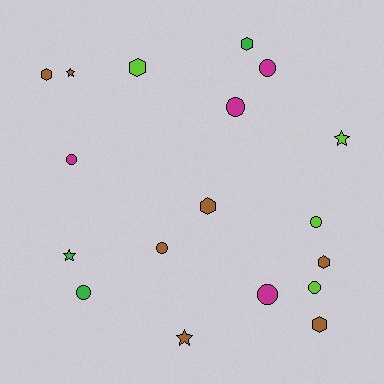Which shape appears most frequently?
Circle, with 8 objects.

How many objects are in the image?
There are 18 objects.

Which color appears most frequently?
Brown, with 7 objects.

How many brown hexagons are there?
There are 4 brown hexagons.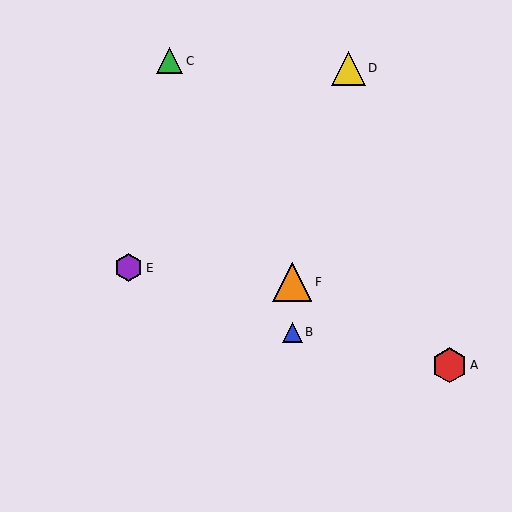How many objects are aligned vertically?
2 objects (B, F) are aligned vertically.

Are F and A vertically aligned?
No, F is at x≈292 and A is at x≈449.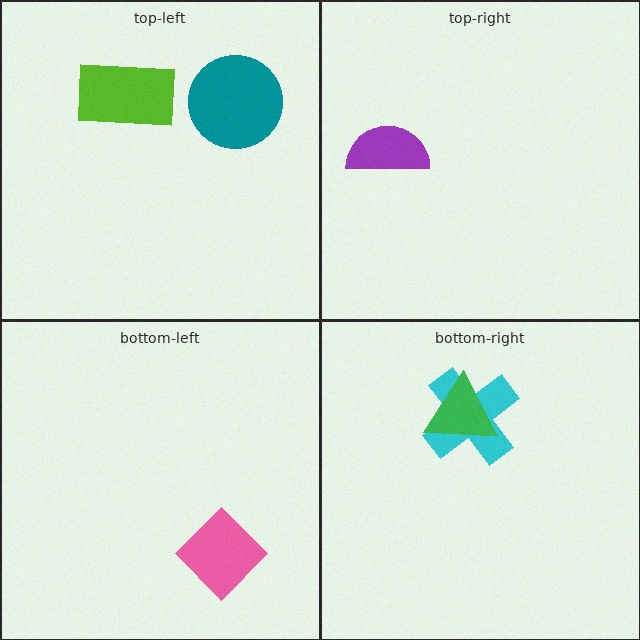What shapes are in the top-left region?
The teal circle, the lime rectangle.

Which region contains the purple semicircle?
The top-right region.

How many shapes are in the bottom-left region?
1.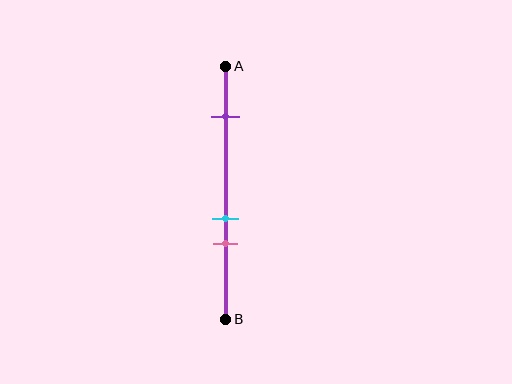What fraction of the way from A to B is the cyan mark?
The cyan mark is approximately 60% (0.6) of the way from A to B.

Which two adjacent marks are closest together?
The cyan and pink marks are the closest adjacent pair.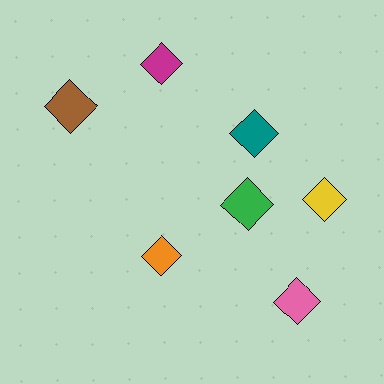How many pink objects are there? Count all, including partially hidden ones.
There is 1 pink object.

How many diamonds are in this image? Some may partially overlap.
There are 7 diamonds.